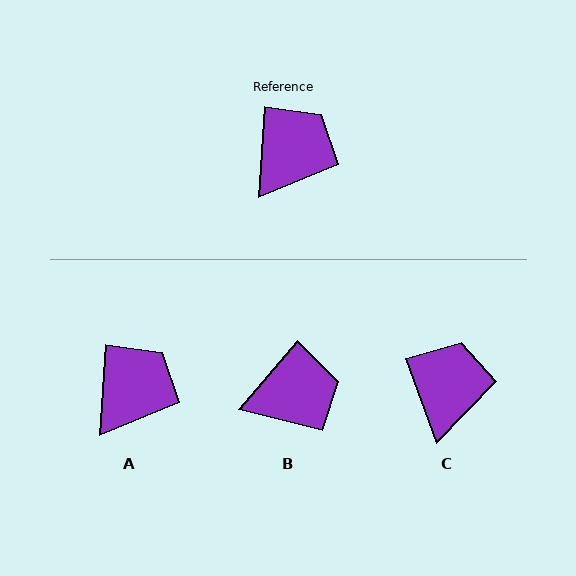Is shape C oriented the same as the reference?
No, it is off by about 24 degrees.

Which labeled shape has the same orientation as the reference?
A.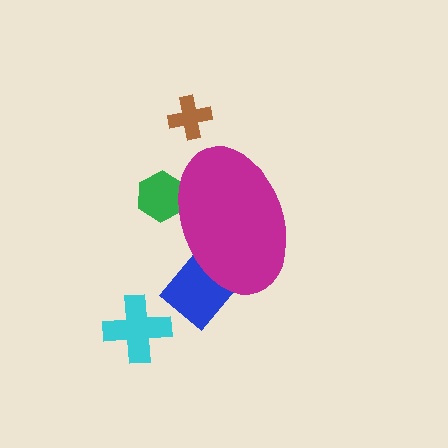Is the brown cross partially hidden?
No, the brown cross is fully visible.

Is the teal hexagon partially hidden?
Yes, the teal hexagon is partially hidden behind the magenta ellipse.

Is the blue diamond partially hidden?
Yes, the blue diamond is partially hidden behind the magenta ellipse.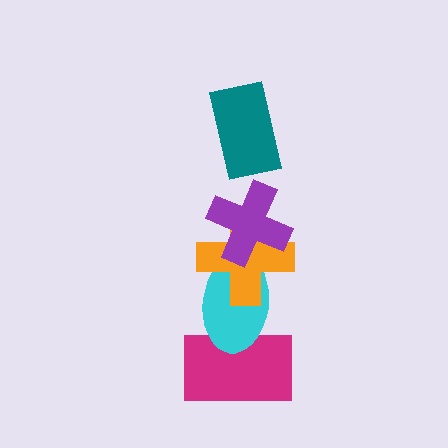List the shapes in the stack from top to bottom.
From top to bottom: the teal rectangle, the purple cross, the orange cross, the cyan ellipse, the magenta rectangle.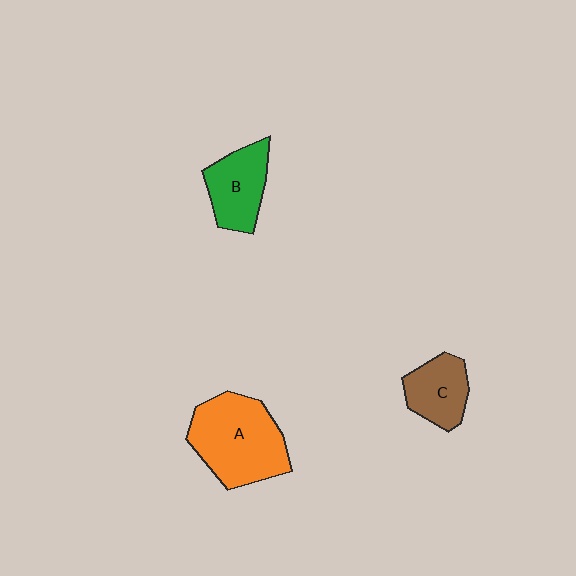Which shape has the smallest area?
Shape C (brown).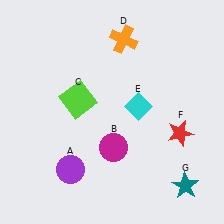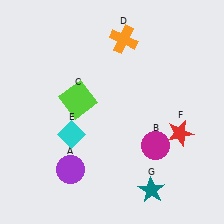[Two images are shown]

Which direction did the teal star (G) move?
The teal star (G) moved left.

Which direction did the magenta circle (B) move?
The magenta circle (B) moved right.